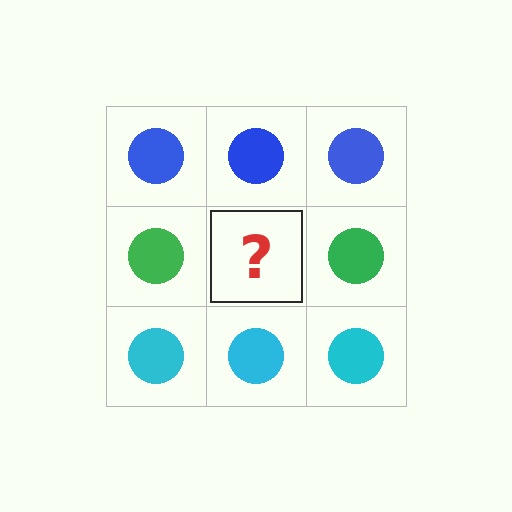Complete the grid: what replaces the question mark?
The question mark should be replaced with a green circle.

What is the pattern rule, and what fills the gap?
The rule is that each row has a consistent color. The gap should be filled with a green circle.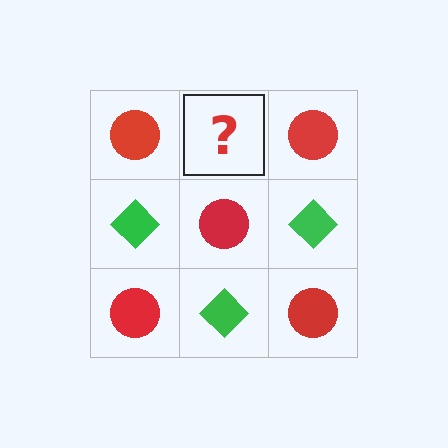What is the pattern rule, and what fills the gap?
The rule is that it alternates red circle and green diamond in a checkerboard pattern. The gap should be filled with a green diamond.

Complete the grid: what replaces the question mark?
The question mark should be replaced with a green diamond.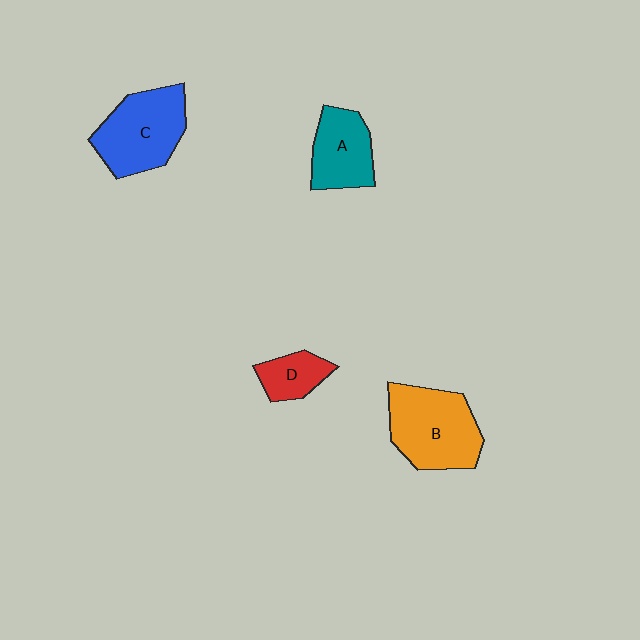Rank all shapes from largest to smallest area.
From largest to smallest: B (orange), C (blue), A (teal), D (red).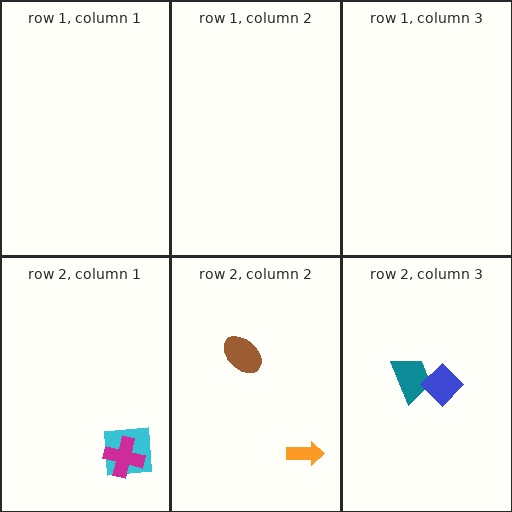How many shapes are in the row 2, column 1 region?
2.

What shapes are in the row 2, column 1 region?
The cyan square, the magenta cross.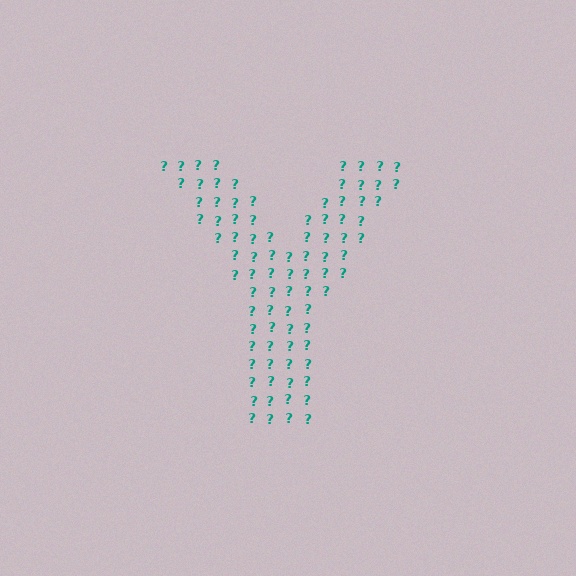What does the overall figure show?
The overall figure shows the letter Y.